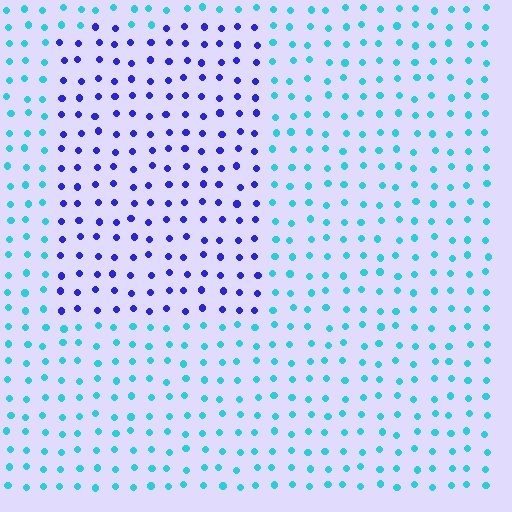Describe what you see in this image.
The image is filled with small cyan elements in a uniform arrangement. A rectangle-shaped region is visible where the elements are tinted to a slightly different hue, forming a subtle color boundary.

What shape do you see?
I see a rectangle.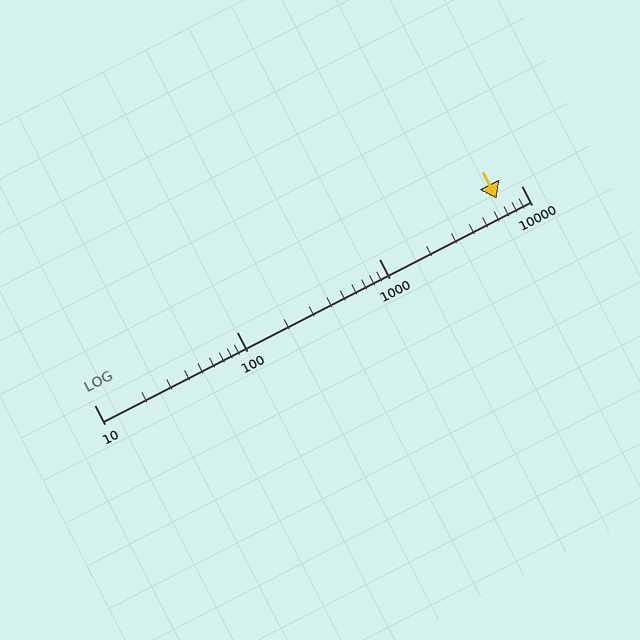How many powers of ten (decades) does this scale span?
The scale spans 3 decades, from 10 to 10000.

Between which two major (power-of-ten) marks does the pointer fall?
The pointer is between 1000 and 10000.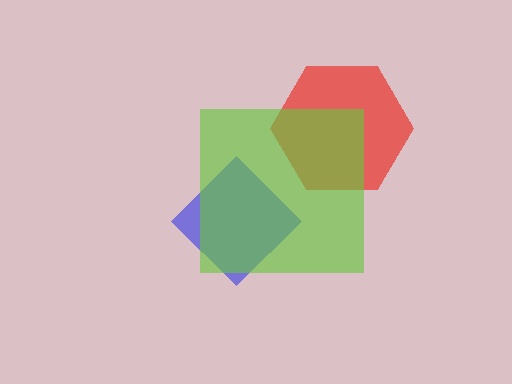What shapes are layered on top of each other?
The layered shapes are: a red hexagon, a blue diamond, a lime square.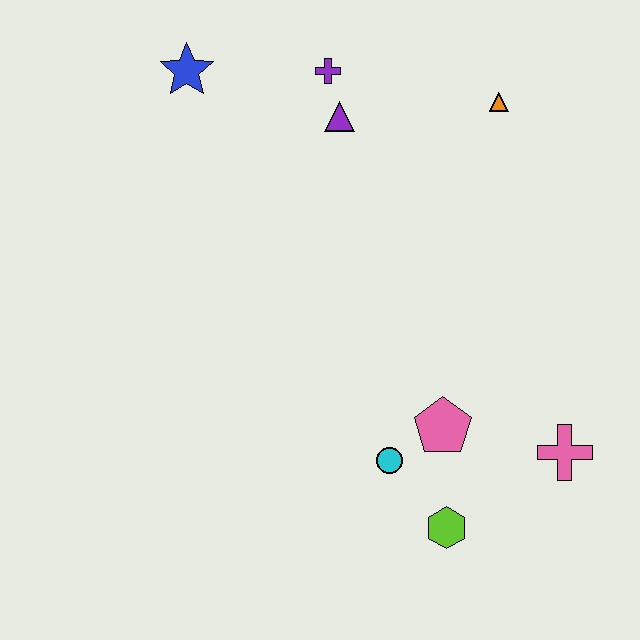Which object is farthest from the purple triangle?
The lime hexagon is farthest from the purple triangle.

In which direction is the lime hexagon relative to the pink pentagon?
The lime hexagon is below the pink pentagon.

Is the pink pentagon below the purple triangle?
Yes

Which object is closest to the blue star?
The purple cross is closest to the blue star.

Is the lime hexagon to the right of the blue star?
Yes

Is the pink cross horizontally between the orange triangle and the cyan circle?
No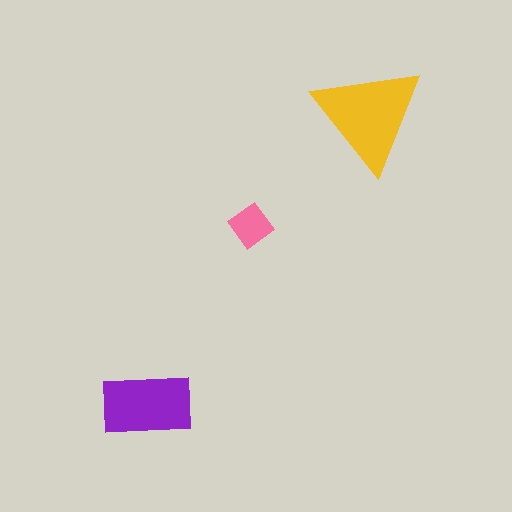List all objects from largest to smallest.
The yellow triangle, the purple rectangle, the pink diamond.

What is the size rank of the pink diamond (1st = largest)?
3rd.